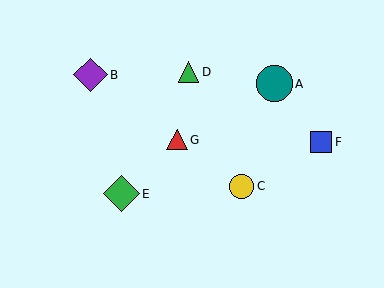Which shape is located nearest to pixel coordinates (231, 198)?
The yellow circle (labeled C) at (242, 186) is nearest to that location.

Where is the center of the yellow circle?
The center of the yellow circle is at (242, 186).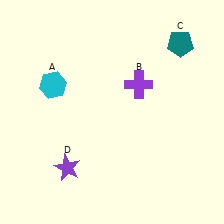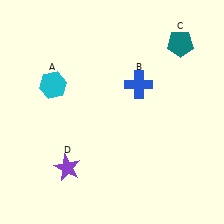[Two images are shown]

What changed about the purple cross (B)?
In Image 1, B is purple. In Image 2, it changed to blue.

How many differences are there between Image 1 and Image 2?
There is 1 difference between the two images.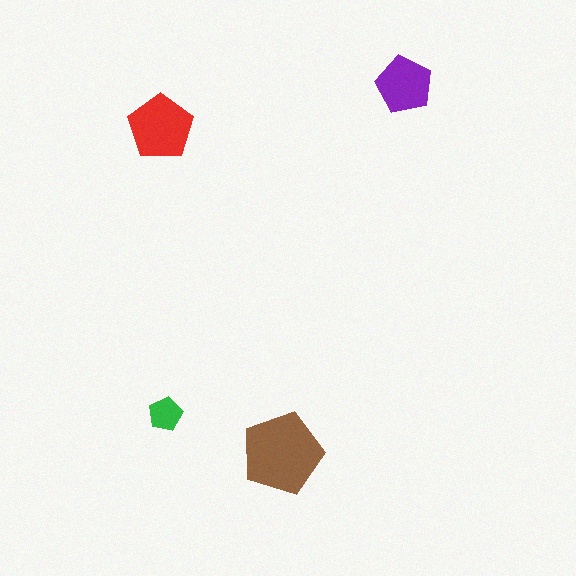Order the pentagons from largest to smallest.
the brown one, the red one, the purple one, the green one.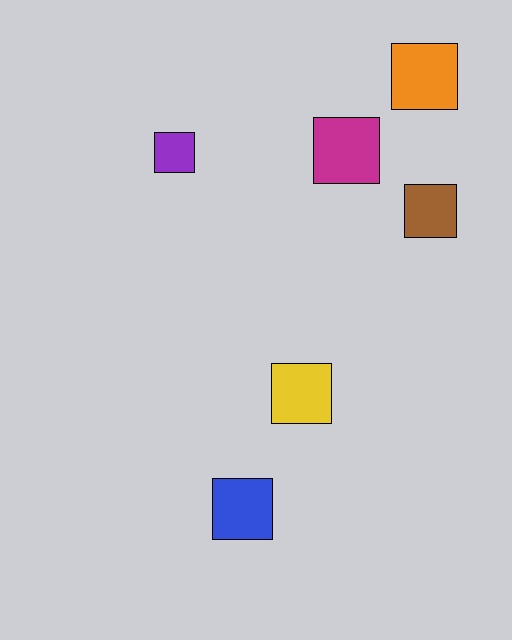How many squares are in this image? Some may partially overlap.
There are 6 squares.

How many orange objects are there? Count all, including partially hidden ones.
There is 1 orange object.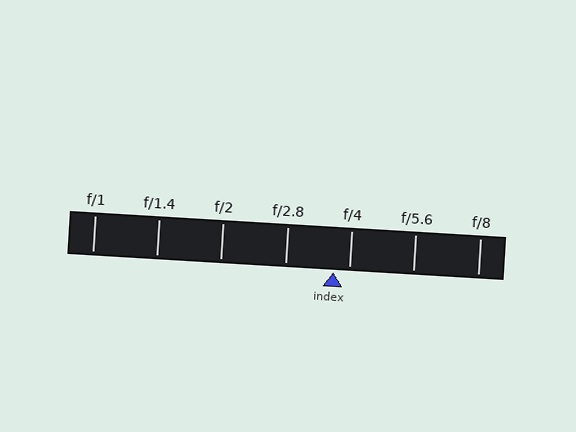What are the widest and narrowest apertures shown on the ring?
The widest aperture shown is f/1 and the narrowest is f/8.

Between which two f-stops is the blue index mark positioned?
The index mark is between f/2.8 and f/4.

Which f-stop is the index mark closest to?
The index mark is closest to f/4.